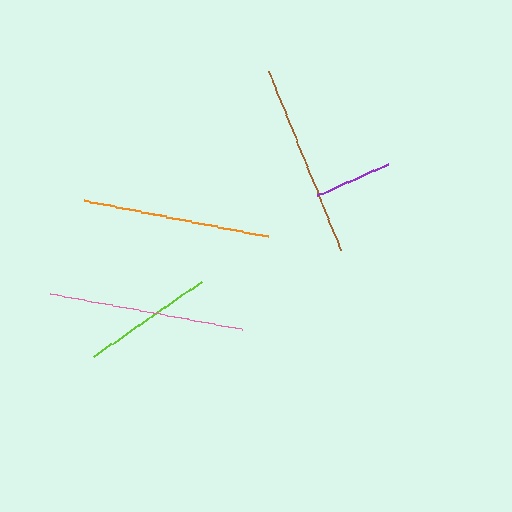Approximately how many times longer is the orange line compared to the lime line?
The orange line is approximately 1.4 times the length of the lime line.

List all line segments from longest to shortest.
From longest to shortest: pink, brown, orange, lime, purple.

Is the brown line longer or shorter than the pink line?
The pink line is longer than the brown line.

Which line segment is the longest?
The pink line is the longest at approximately 195 pixels.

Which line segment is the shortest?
The purple line is the shortest at approximately 77 pixels.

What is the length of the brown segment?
The brown segment is approximately 193 pixels long.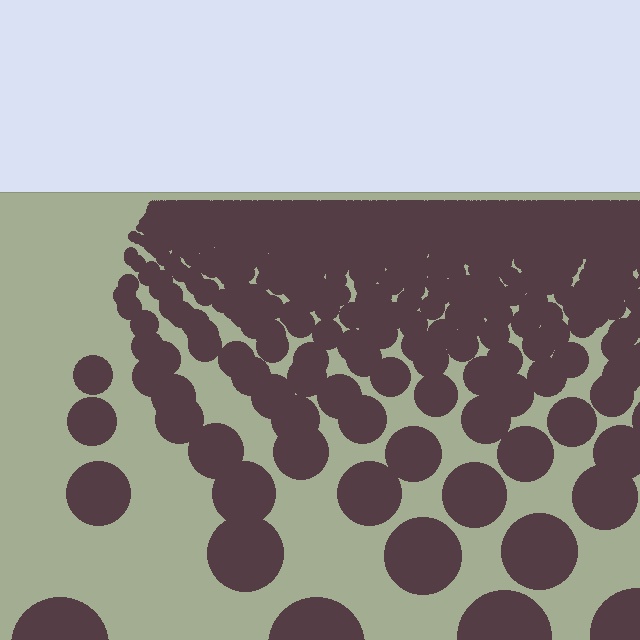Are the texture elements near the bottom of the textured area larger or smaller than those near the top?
Larger. Near the bottom, elements are closer to the viewer and appear at a bigger on-screen size.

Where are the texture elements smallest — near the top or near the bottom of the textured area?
Near the top.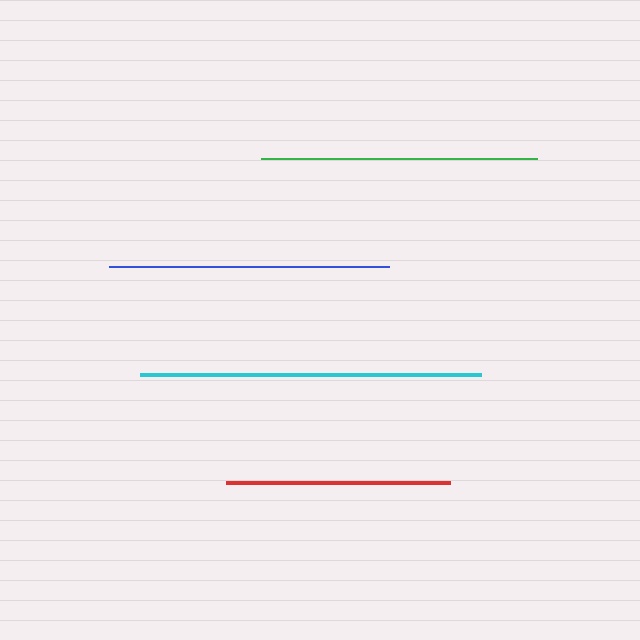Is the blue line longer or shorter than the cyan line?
The cyan line is longer than the blue line.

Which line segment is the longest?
The cyan line is the longest at approximately 341 pixels.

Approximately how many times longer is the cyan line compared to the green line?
The cyan line is approximately 1.2 times the length of the green line.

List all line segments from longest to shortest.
From longest to shortest: cyan, blue, green, red.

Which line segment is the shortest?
The red line is the shortest at approximately 225 pixels.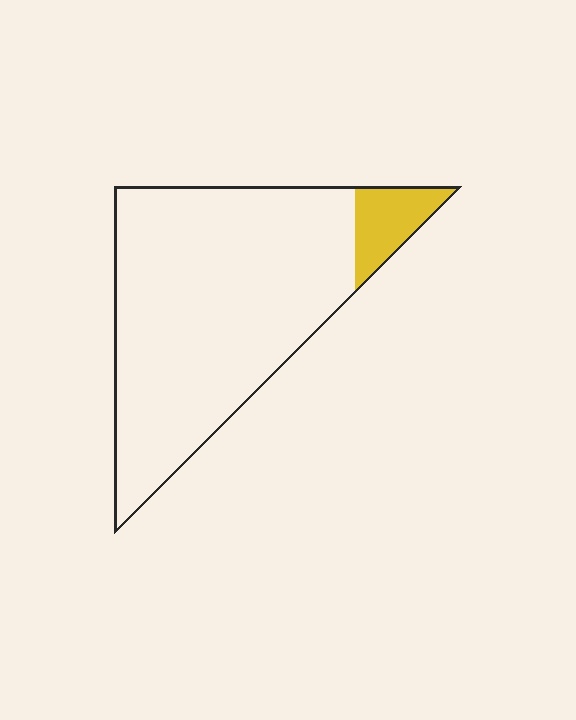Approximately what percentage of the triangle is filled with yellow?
Approximately 10%.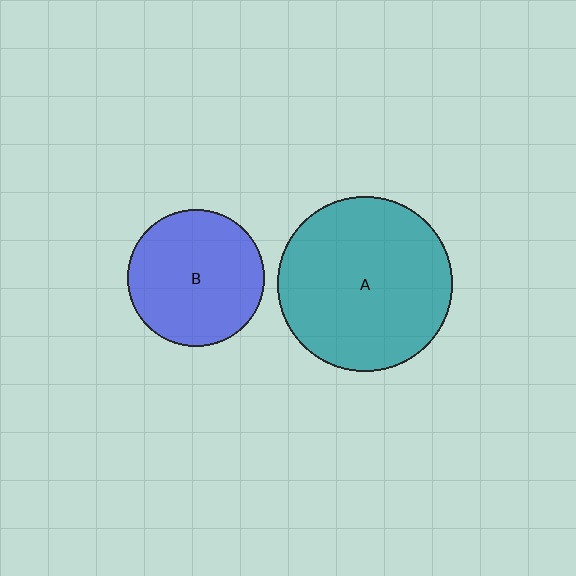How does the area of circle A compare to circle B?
Approximately 1.6 times.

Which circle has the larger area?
Circle A (teal).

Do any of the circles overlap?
No, none of the circles overlap.